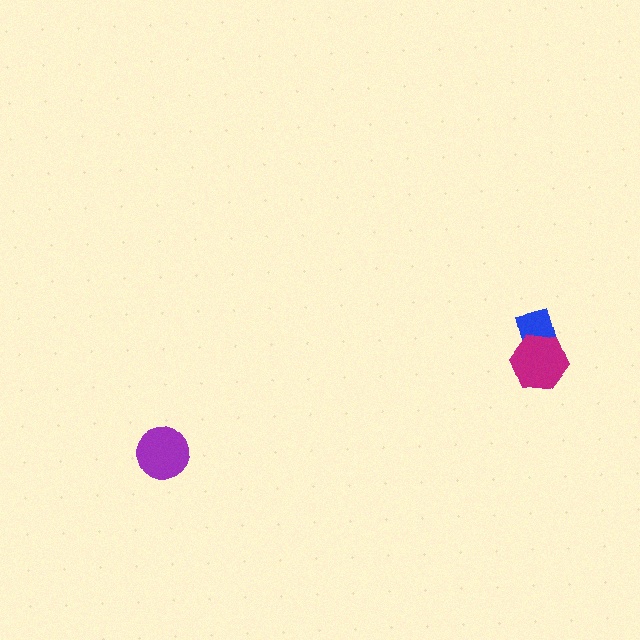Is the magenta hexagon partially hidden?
No, no other shape covers it.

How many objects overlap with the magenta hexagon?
1 object overlaps with the magenta hexagon.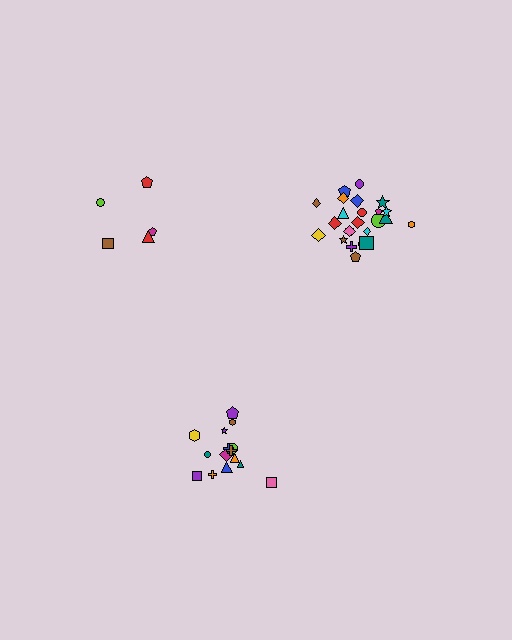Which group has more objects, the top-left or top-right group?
The top-right group.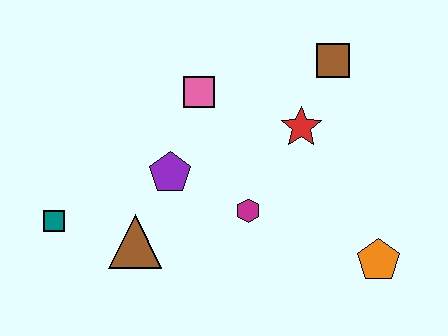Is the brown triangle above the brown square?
No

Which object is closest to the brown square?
The red star is closest to the brown square.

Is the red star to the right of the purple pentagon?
Yes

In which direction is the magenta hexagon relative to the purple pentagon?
The magenta hexagon is to the right of the purple pentagon.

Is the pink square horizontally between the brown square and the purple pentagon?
Yes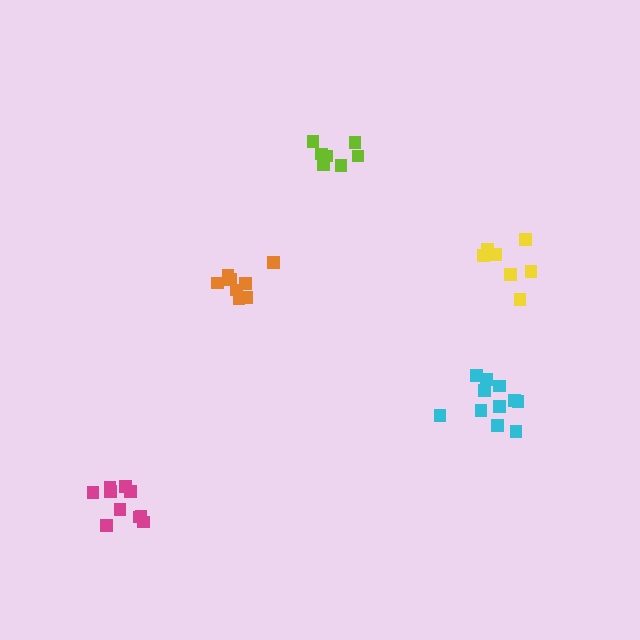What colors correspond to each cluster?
The clusters are colored: lime, magenta, cyan, orange, yellow.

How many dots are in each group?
Group 1: 7 dots, Group 2: 10 dots, Group 3: 11 dots, Group 4: 8 dots, Group 5: 7 dots (43 total).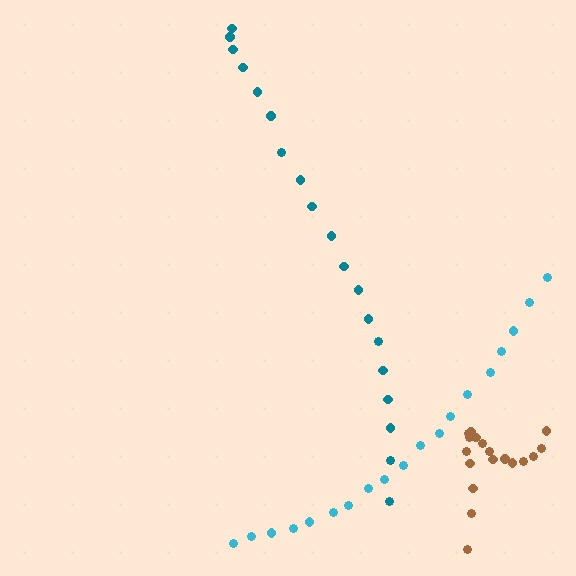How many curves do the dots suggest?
There are 3 distinct paths.